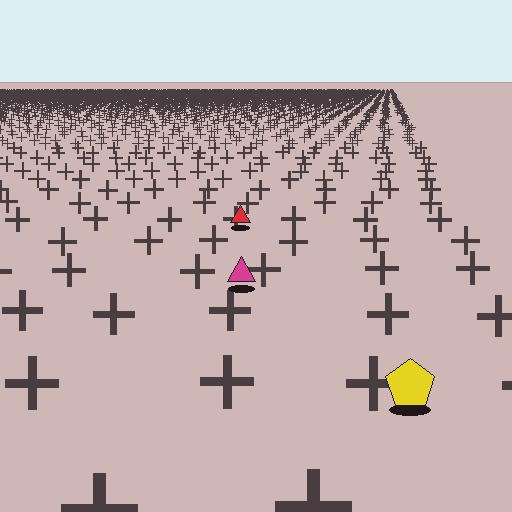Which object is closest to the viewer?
The yellow pentagon is closest. The texture marks near it are larger and more spread out.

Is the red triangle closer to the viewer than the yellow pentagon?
No. The yellow pentagon is closer — you can tell from the texture gradient: the ground texture is coarser near it.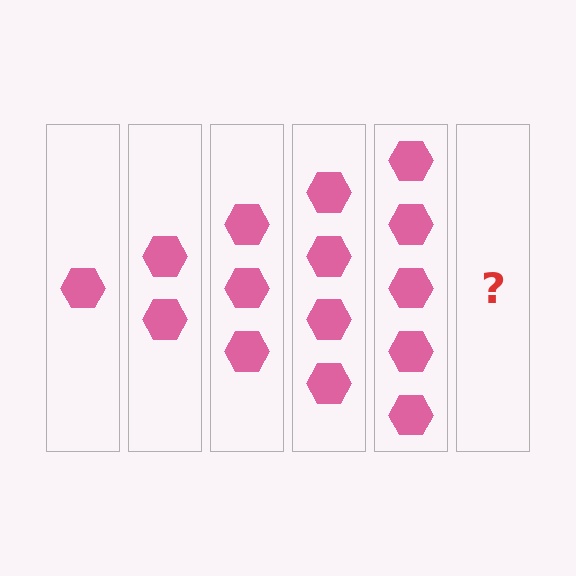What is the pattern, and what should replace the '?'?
The pattern is that each step adds one more hexagon. The '?' should be 6 hexagons.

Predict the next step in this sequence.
The next step is 6 hexagons.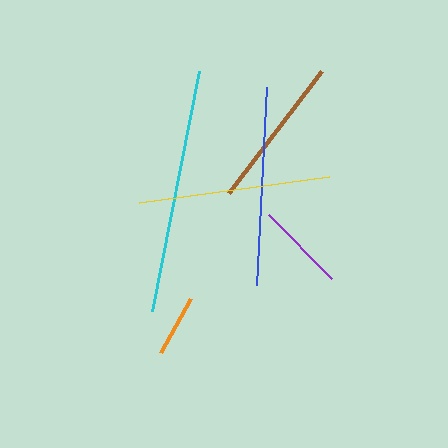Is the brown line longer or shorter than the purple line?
The brown line is longer than the purple line.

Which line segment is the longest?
The cyan line is the longest at approximately 244 pixels.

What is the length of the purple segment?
The purple segment is approximately 90 pixels long.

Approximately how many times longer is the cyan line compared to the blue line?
The cyan line is approximately 1.2 times the length of the blue line.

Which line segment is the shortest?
The orange line is the shortest at approximately 62 pixels.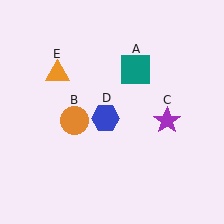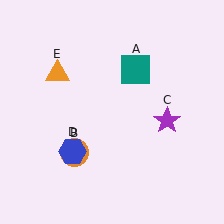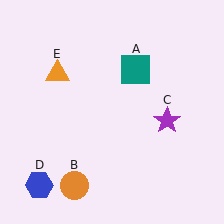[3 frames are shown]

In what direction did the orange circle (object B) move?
The orange circle (object B) moved down.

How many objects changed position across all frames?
2 objects changed position: orange circle (object B), blue hexagon (object D).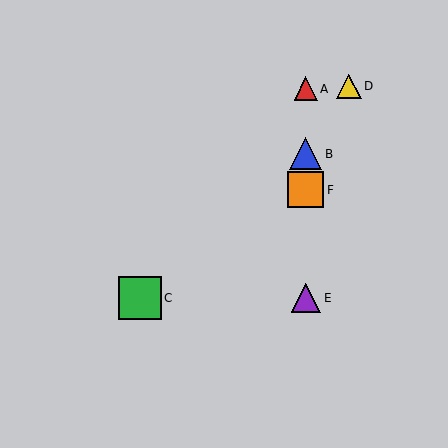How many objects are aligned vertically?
4 objects (A, B, E, F) are aligned vertically.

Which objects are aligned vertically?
Objects A, B, E, F are aligned vertically.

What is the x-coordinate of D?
Object D is at x≈349.